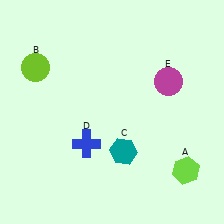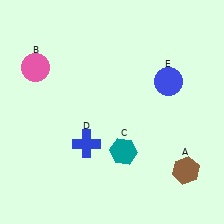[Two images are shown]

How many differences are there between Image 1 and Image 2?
There are 3 differences between the two images.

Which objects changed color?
A changed from lime to brown. B changed from lime to pink. E changed from magenta to blue.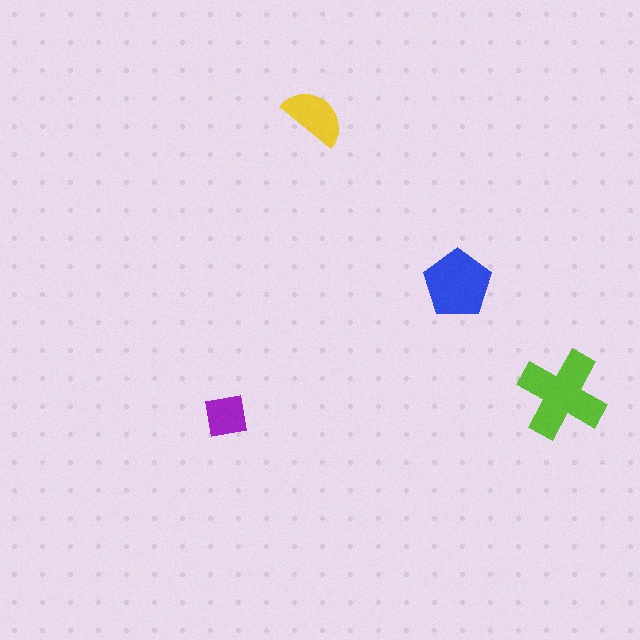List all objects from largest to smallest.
The lime cross, the blue pentagon, the yellow semicircle, the purple square.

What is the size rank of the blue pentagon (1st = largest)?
2nd.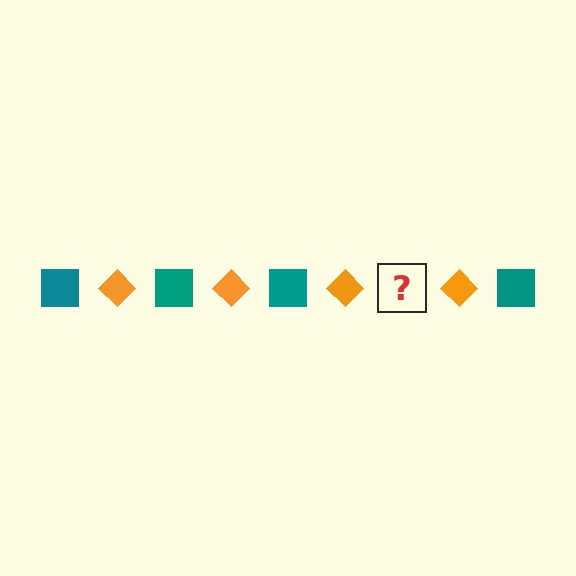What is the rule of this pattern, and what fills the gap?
The rule is that the pattern alternates between teal square and orange diamond. The gap should be filled with a teal square.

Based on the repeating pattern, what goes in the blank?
The blank should be a teal square.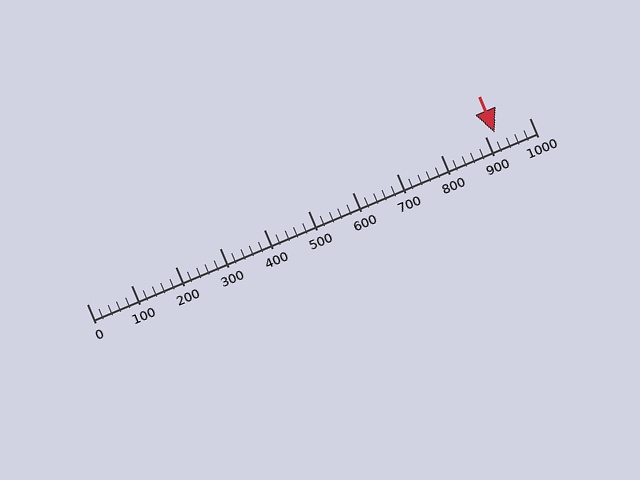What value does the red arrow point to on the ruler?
The red arrow points to approximately 921.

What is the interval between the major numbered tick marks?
The major tick marks are spaced 100 units apart.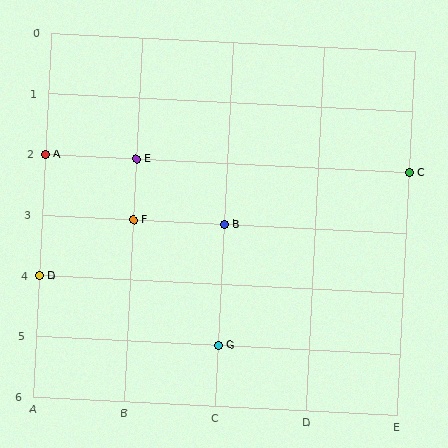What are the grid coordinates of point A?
Point A is at grid coordinates (A, 2).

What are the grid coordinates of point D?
Point D is at grid coordinates (A, 4).